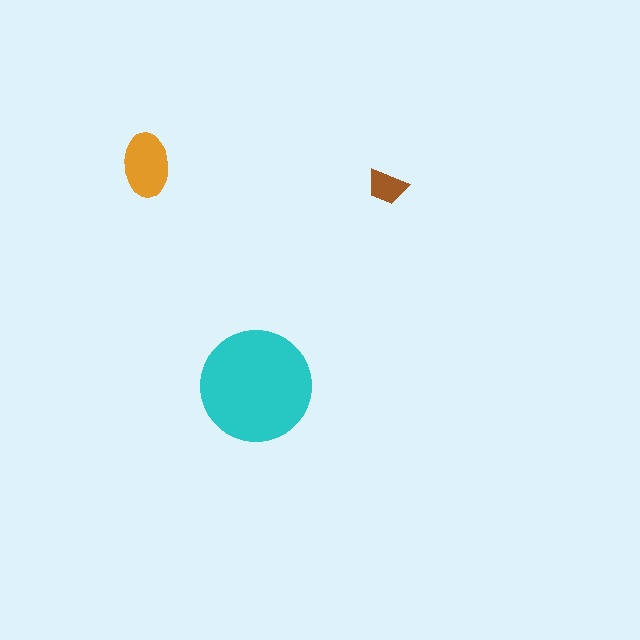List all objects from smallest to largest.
The brown trapezoid, the orange ellipse, the cyan circle.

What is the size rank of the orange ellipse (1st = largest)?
2nd.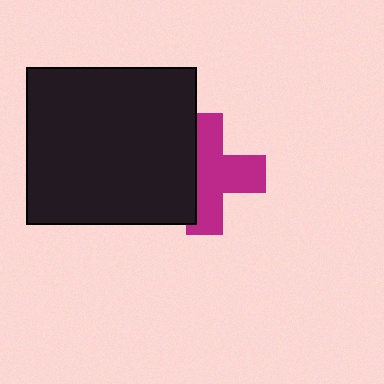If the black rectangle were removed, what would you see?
You would see the complete magenta cross.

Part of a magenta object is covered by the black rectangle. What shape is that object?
It is a cross.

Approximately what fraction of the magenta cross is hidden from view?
Roughly 38% of the magenta cross is hidden behind the black rectangle.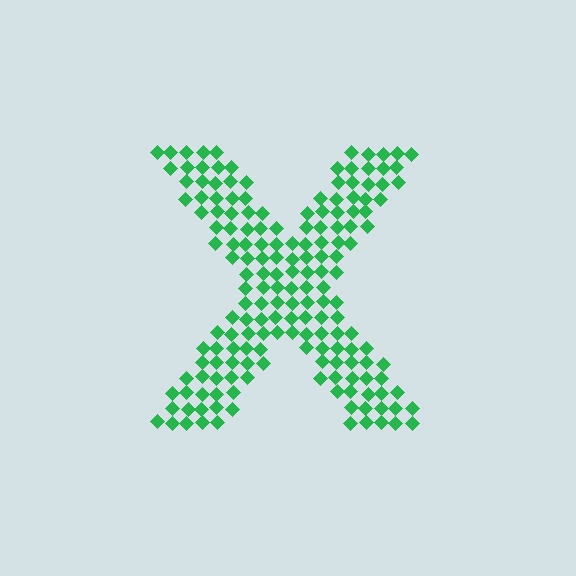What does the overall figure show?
The overall figure shows the letter X.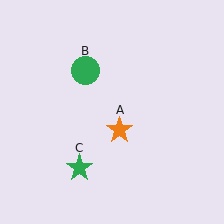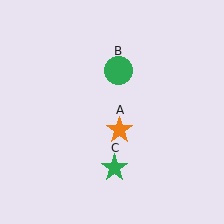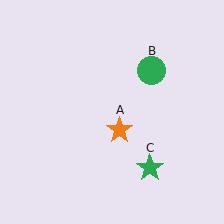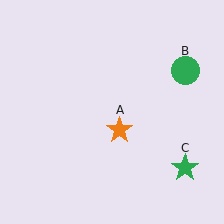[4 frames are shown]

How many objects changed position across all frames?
2 objects changed position: green circle (object B), green star (object C).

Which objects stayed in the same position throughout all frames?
Orange star (object A) remained stationary.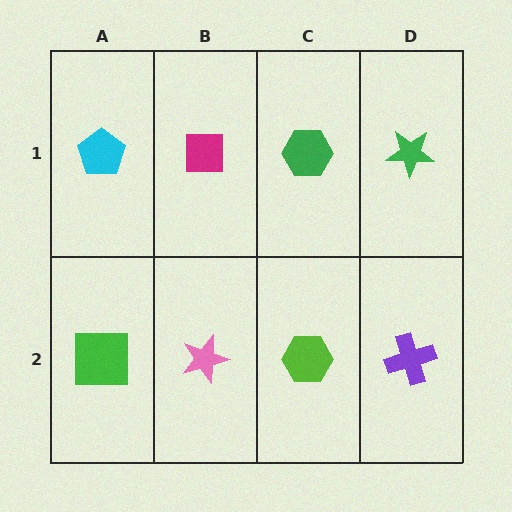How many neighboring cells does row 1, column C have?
3.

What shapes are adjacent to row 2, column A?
A cyan pentagon (row 1, column A), a pink star (row 2, column B).